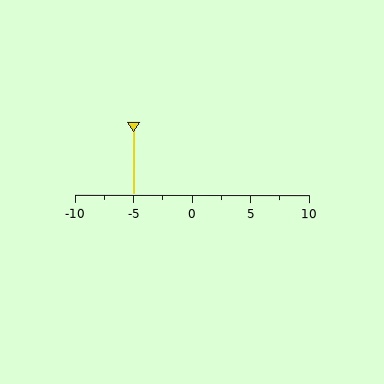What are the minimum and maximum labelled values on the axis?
The axis runs from -10 to 10.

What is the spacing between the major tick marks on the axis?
The major ticks are spaced 5 apart.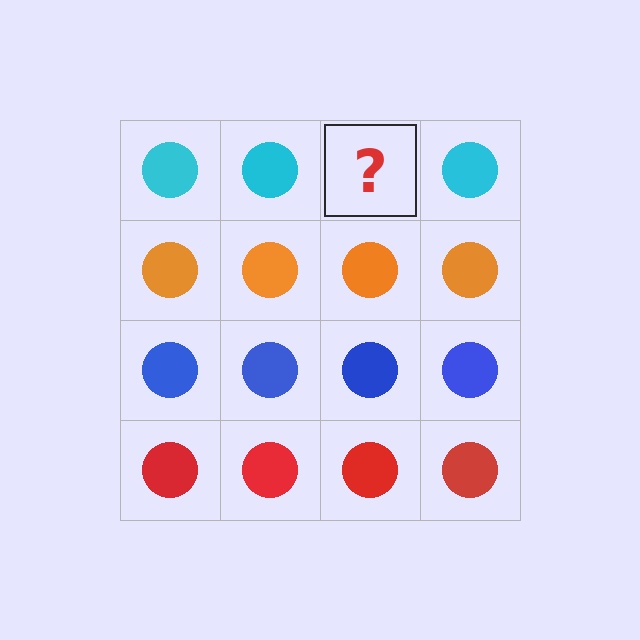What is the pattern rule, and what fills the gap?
The rule is that each row has a consistent color. The gap should be filled with a cyan circle.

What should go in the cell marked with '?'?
The missing cell should contain a cyan circle.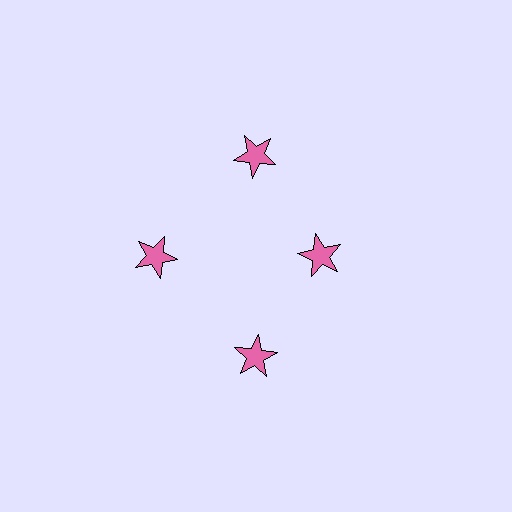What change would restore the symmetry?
The symmetry would be restored by moving it outward, back onto the ring so that all 4 stars sit at equal angles and equal distance from the center.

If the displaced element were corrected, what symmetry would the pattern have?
It would have 4-fold rotational symmetry — the pattern would map onto itself every 90 degrees.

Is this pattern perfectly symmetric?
No. The 4 pink stars are arranged in a ring, but one element near the 3 o'clock position is pulled inward toward the center, breaking the 4-fold rotational symmetry.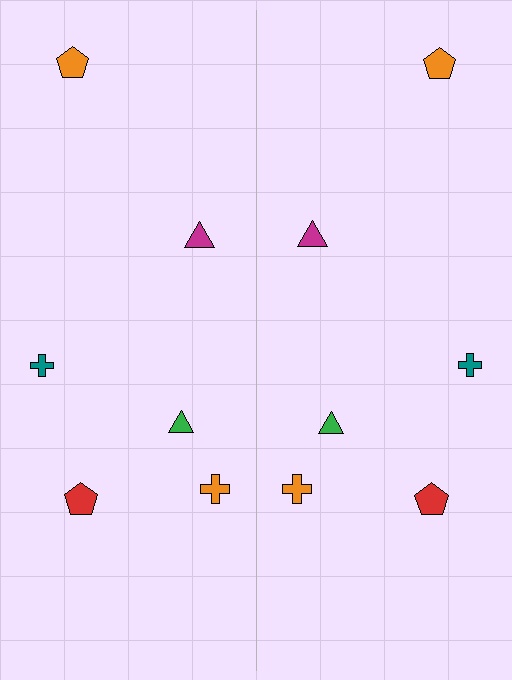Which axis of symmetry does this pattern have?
The pattern has a vertical axis of symmetry running through the center of the image.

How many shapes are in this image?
There are 12 shapes in this image.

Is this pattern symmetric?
Yes, this pattern has bilateral (reflection) symmetry.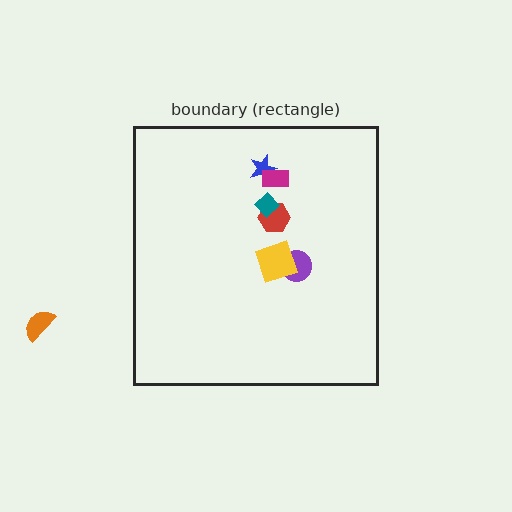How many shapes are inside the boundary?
6 inside, 1 outside.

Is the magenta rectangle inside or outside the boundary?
Inside.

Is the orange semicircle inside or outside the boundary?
Outside.